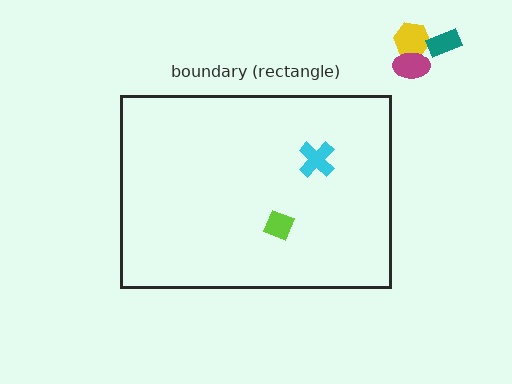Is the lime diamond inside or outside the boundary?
Inside.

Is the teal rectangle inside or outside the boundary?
Outside.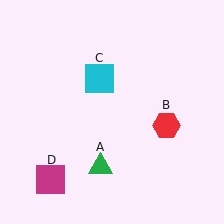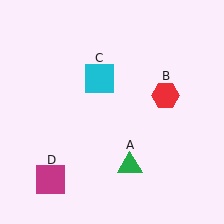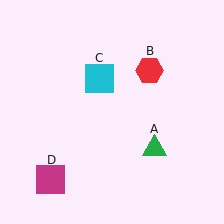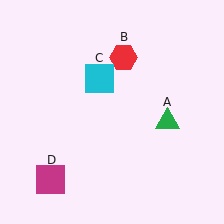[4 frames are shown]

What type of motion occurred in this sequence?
The green triangle (object A), red hexagon (object B) rotated counterclockwise around the center of the scene.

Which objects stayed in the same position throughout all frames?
Cyan square (object C) and magenta square (object D) remained stationary.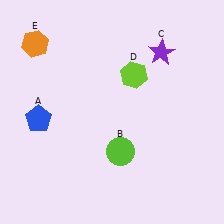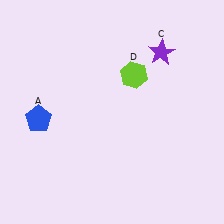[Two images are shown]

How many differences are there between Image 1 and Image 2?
There are 2 differences between the two images.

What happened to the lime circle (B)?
The lime circle (B) was removed in Image 2. It was in the bottom-right area of Image 1.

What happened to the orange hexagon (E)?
The orange hexagon (E) was removed in Image 2. It was in the top-left area of Image 1.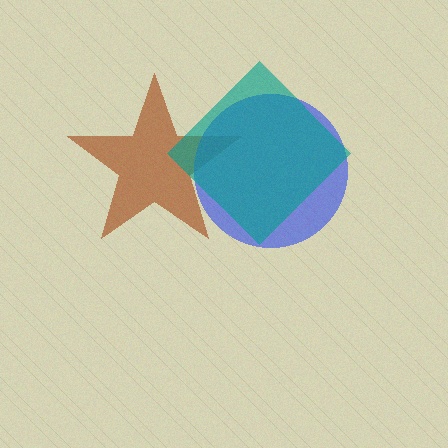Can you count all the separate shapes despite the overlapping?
Yes, there are 3 separate shapes.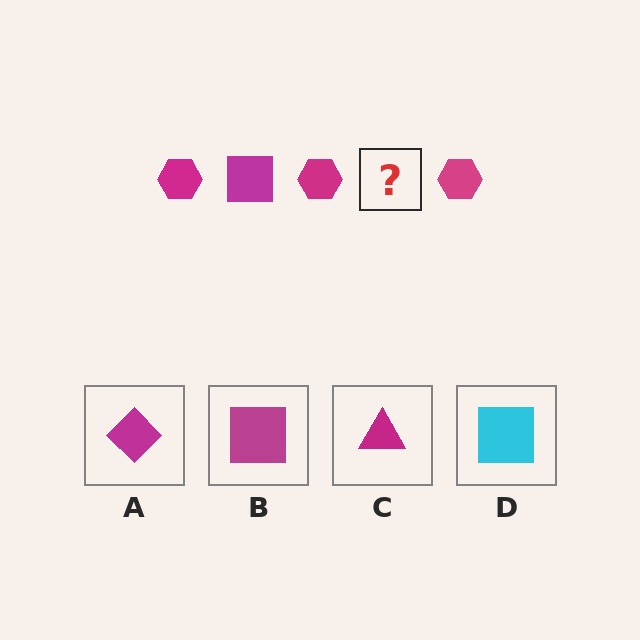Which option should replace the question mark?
Option B.